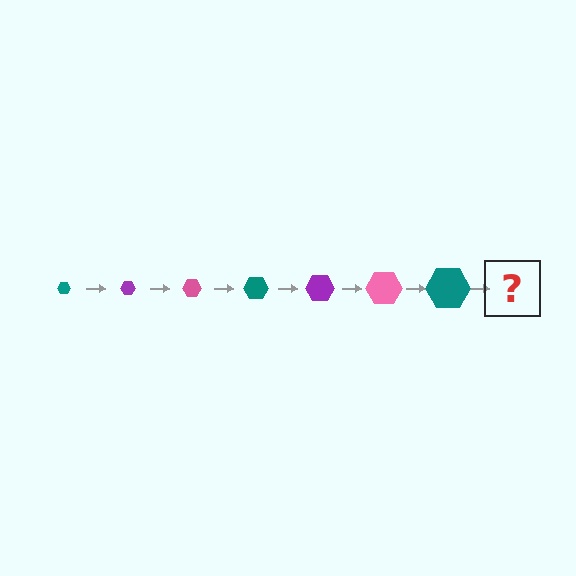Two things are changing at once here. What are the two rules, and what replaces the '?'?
The two rules are that the hexagon grows larger each step and the color cycles through teal, purple, and pink. The '?' should be a purple hexagon, larger than the previous one.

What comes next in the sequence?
The next element should be a purple hexagon, larger than the previous one.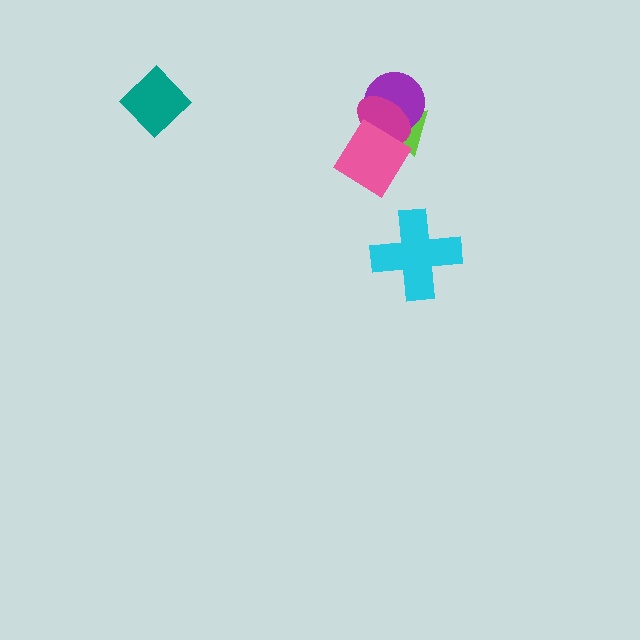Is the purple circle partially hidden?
Yes, it is partially covered by another shape.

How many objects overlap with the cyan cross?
0 objects overlap with the cyan cross.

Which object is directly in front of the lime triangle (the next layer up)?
The purple circle is directly in front of the lime triangle.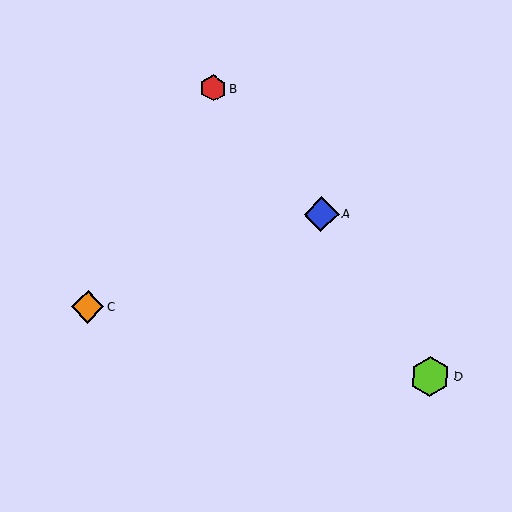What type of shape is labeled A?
Shape A is a blue diamond.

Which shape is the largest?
The lime hexagon (labeled D) is the largest.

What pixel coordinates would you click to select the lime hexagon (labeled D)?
Click at (430, 377) to select the lime hexagon D.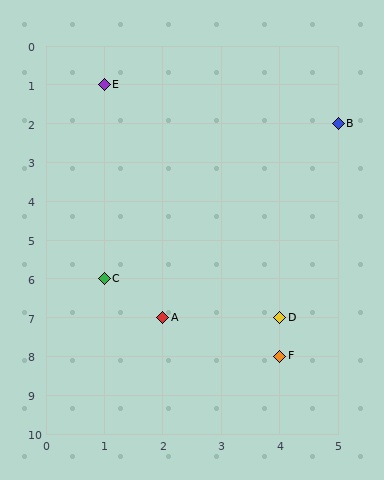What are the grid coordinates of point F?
Point F is at grid coordinates (4, 8).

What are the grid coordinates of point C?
Point C is at grid coordinates (1, 6).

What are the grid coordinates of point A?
Point A is at grid coordinates (2, 7).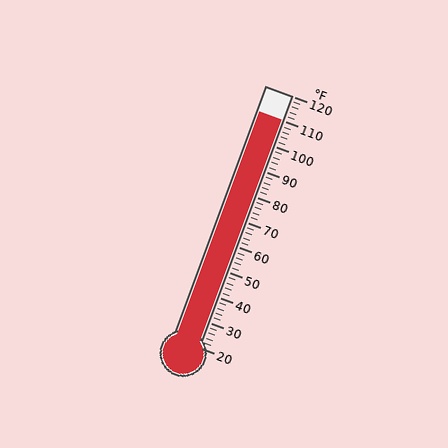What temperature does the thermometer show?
The thermometer shows approximately 110°F.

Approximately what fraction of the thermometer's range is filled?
The thermometer is filled to approximately 90% of its range.